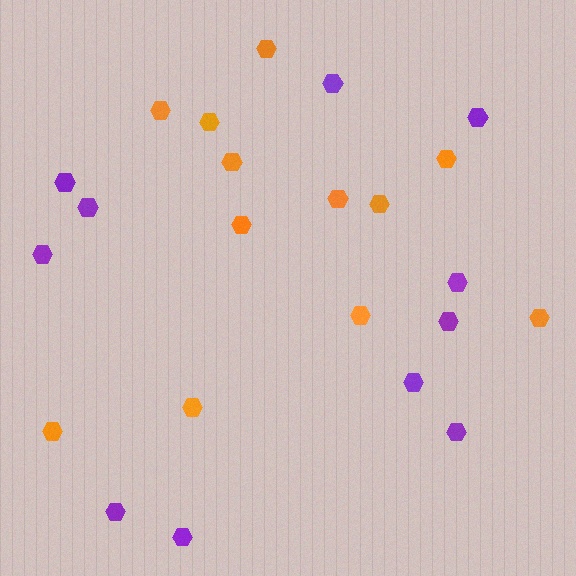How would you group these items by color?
There are 2 groups: one group of orange hexagons (12) and one group of purple hexagons (11).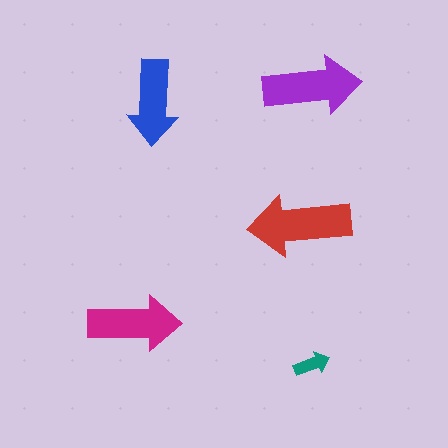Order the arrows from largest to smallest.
the red one, the purple one, the magenta one, the blue one, the teal one.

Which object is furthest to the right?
The purple arrow is rightmost.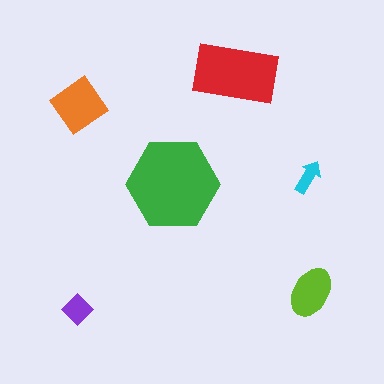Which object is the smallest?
The cyan arrow.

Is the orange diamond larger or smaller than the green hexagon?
Smaller.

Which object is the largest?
The green hexagon.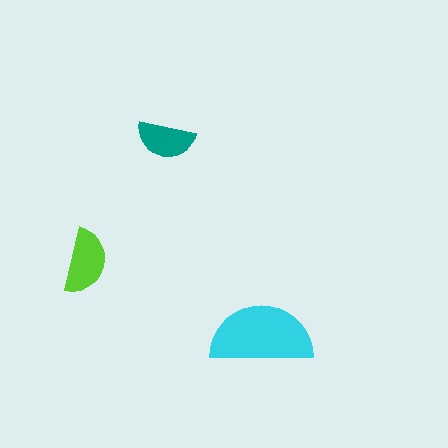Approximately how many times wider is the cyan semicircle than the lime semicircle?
About 1.5 times wider.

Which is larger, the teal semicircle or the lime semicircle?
The lime one.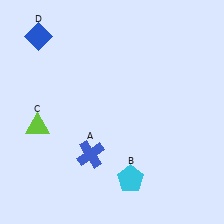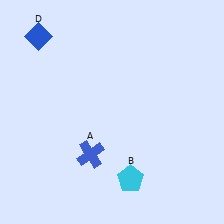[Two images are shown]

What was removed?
The lime triangle (C) was removed in Image 2.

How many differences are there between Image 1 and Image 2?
There is 1 difference between the two images.